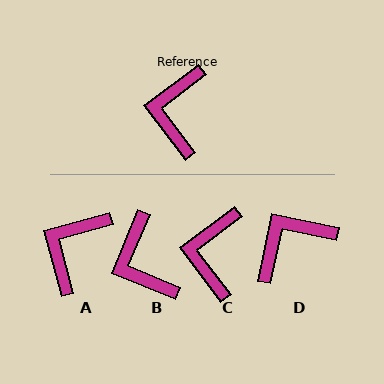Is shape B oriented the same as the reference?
No, it is off by about 30 degrees.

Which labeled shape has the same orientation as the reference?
C.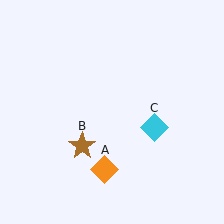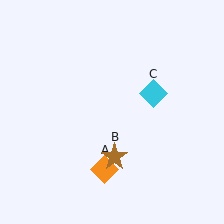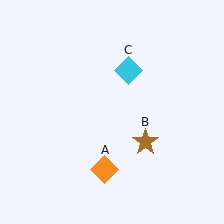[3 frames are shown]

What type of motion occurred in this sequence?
The brown star (object B), cyan diamond (object C) rotated counterclockwise around the center of the scene.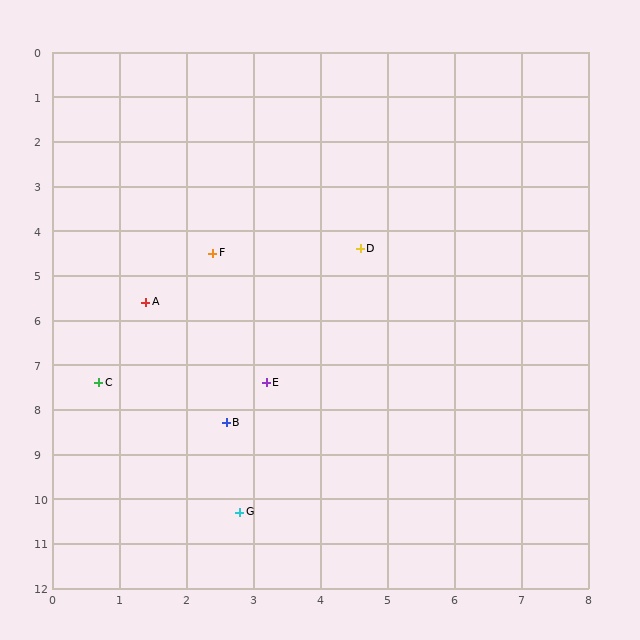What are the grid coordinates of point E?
Point E is at approximately (3.2, 7.4).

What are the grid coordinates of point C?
Point C is at approximately (0.7, 7.4).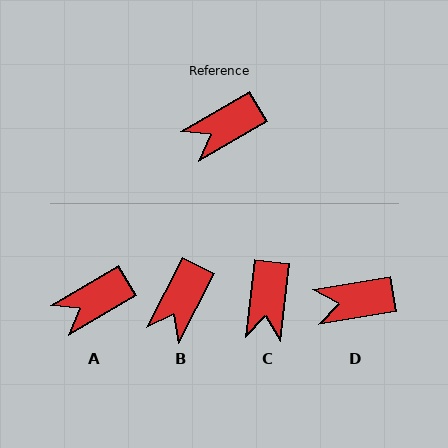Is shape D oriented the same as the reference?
No, it is off by about 21 degrees.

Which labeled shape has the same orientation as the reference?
A.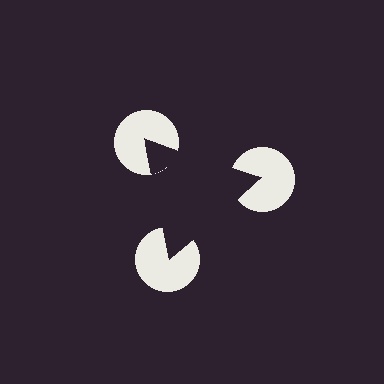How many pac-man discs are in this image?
There are 3 — one at each vertex of the illusory triangle.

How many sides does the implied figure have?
3 sides.